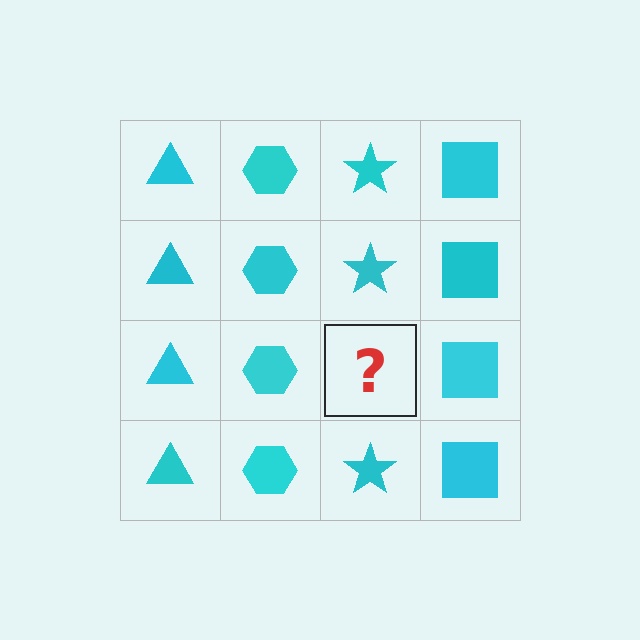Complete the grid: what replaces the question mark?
The question mark should be replaced with a cyan star.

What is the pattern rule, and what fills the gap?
The rule is that each column has a consistent shape. The gap should be filled with a cyan star.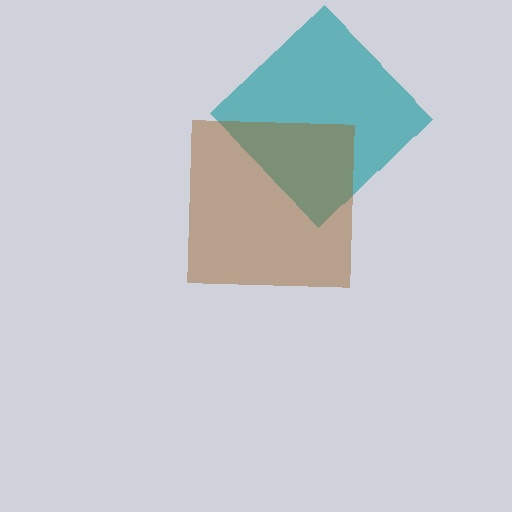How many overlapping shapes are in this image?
There are 2 overlapping shapes in the image.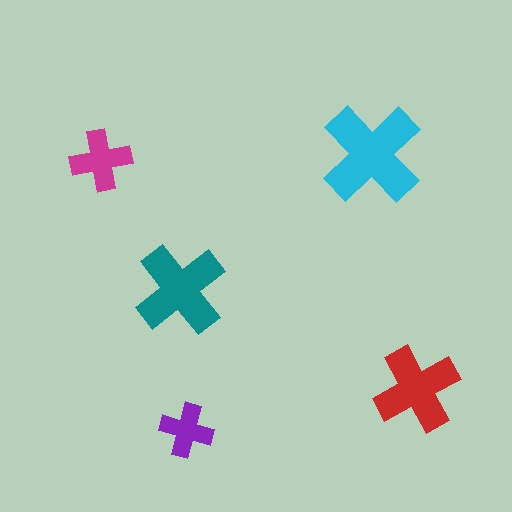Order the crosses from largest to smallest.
the cyan one, the teal one, the red one, the magenta one, the purple one.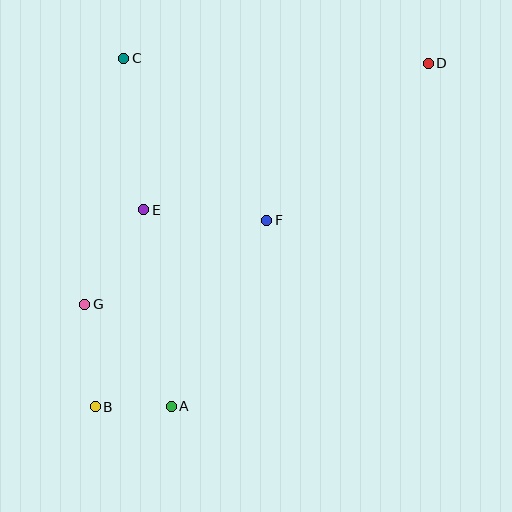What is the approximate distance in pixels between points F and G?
The distance between F and G is approximately 200 pixels.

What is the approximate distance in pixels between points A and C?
The distance between A and C is approximately 351 pixels.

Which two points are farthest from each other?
Points B and D are farthest from each other.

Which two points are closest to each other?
Points A and B are closest to each other.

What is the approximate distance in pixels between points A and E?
The distance between A and E is approximately 199 pixels.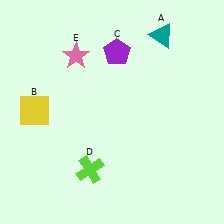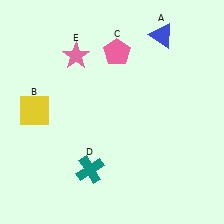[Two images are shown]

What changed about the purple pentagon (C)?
In Image 1, C is purple. In Image 2, it changed to pink.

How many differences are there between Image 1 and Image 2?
There are 3 differences between the two images.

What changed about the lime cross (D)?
In Image 1, D is lime. In Image 2, it changed to teal.